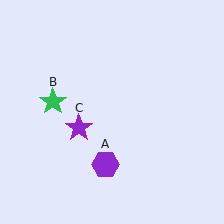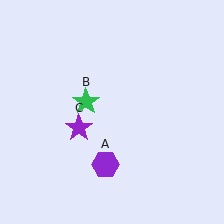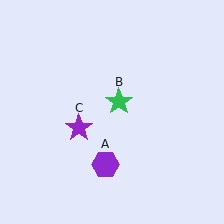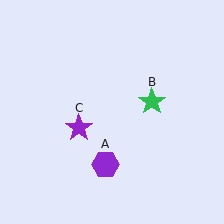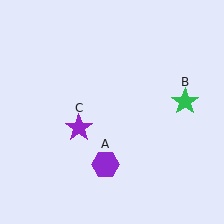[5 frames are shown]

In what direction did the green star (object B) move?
The green star (object B) moved right.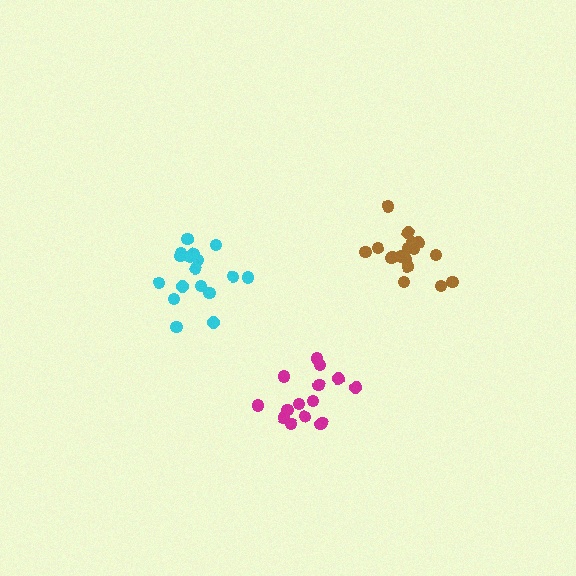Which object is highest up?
The brown cluster is topmost.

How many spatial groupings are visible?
There are 3 spatial groupings.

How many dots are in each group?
Group 1: 19 dots, Group 2: 15 dots, Group 3: 17 dots (51 total).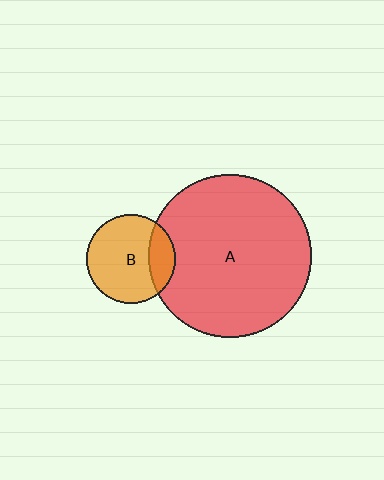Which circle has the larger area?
Circle A (red).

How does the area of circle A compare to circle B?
Approximately 3.3 times.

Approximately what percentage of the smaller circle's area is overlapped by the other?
Approximately 20%.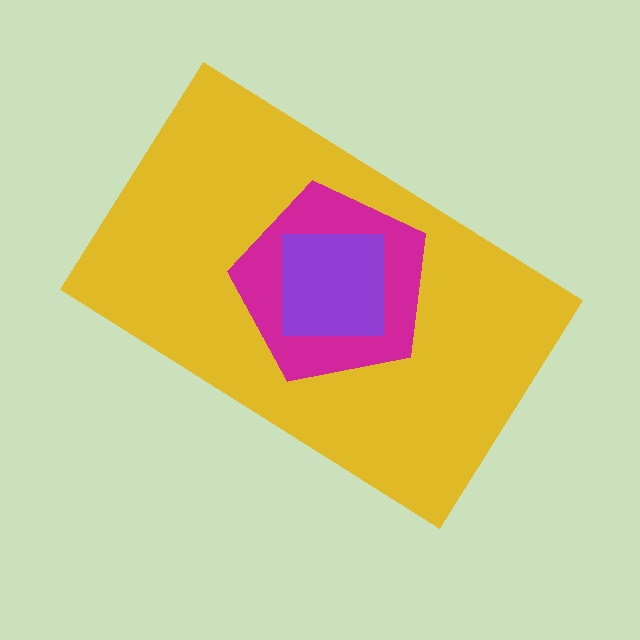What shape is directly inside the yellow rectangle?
The magenta pentagon.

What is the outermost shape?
The yellow rectangle.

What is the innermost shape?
The purple square.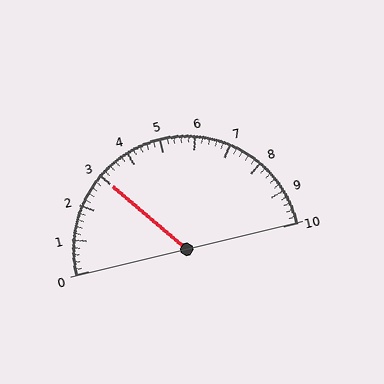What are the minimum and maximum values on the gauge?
The gauge ranges from 0 to 10.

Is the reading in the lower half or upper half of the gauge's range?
The reading is in the lower half of the range (0 to 10).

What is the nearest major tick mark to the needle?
The nearest major tick mark is 3.